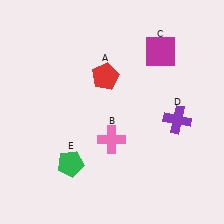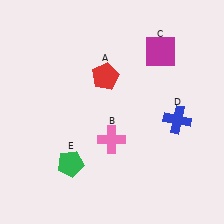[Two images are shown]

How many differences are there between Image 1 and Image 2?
There is 1 difference between the two images.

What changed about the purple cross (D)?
In Image 1, D is purple. In Image 2, it changed to blue.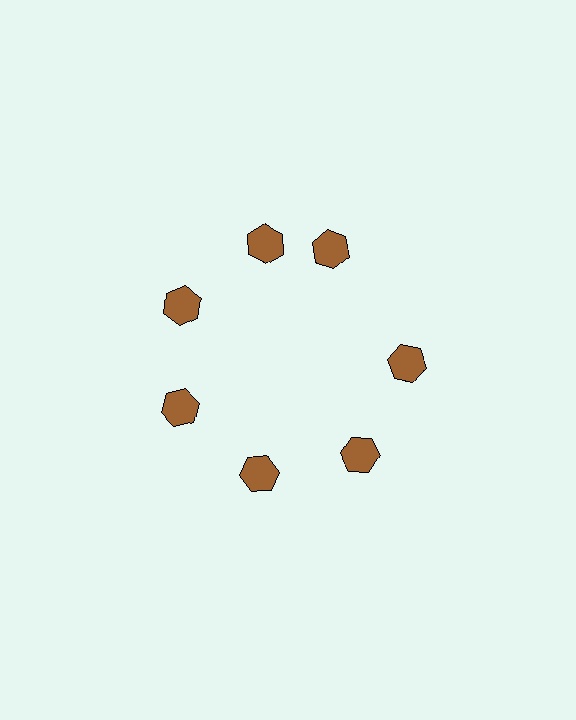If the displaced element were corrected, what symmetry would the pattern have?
It would have 7-fold rotational symmetry — the pattern would map onto itself every 51 degrees.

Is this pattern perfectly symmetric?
No. The 7 brown hexagons are arranged in a ring, but one element near the 1 o'clock position is rotated out of alignment along the ring, breaking the 7-fold rotational symmetry.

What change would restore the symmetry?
The symmetry would be restored by rotating it back into even spacing with its neighbors so that all 7 hexagons sit at equal angles and equal distance from the center.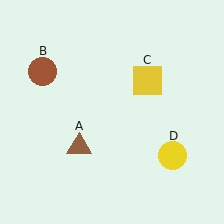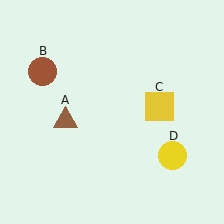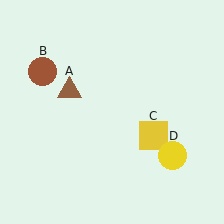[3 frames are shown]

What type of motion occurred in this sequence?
The brown triangle (object A), yellow square (object C) rotated clockwise around the center of the scene.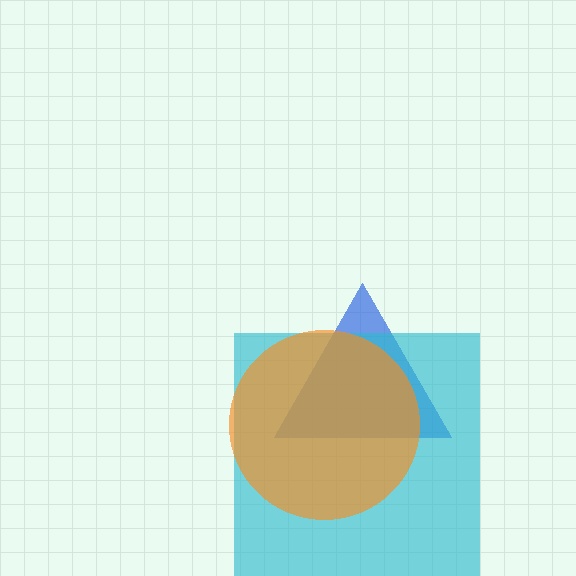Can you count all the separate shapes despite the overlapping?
Yes, there are 3 separate shapes.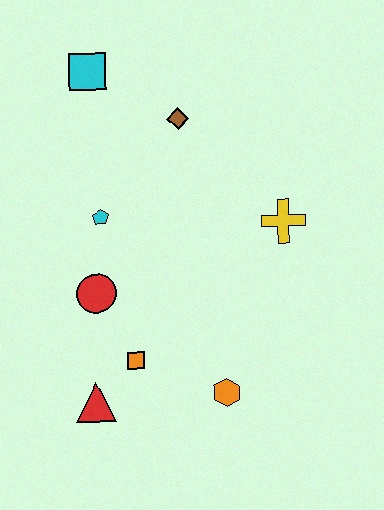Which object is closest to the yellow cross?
The brown diamond is closest to the yellow cross.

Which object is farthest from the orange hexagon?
The cyan square is farthest from the orange hexagon.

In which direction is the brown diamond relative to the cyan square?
The brown diamond is to the right of the cyan square.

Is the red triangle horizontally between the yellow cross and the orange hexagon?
No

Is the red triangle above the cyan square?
No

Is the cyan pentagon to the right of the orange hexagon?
No